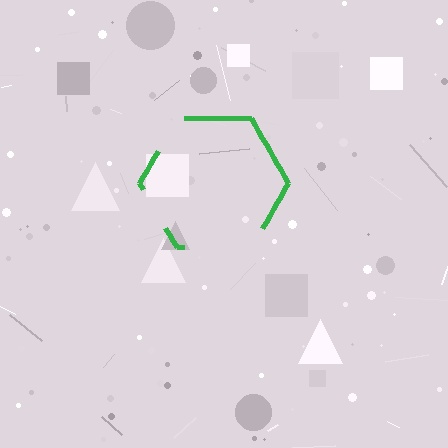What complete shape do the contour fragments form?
The contour fragments form a hexagon.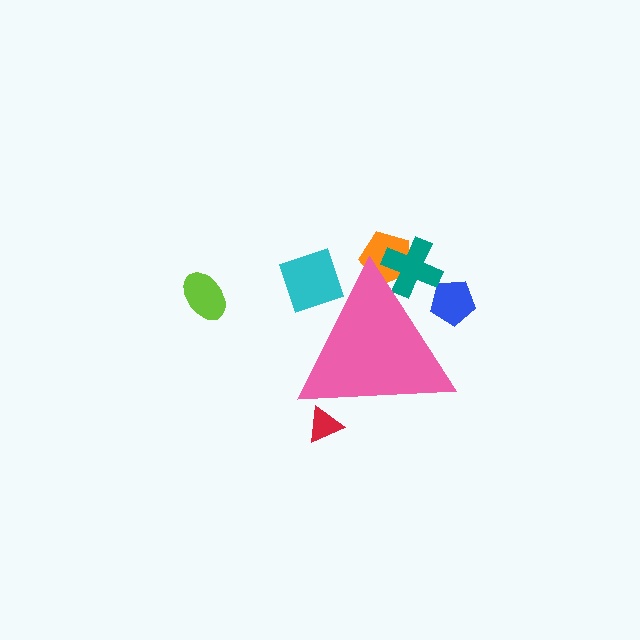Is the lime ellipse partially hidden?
No, the lime ellipse is fully visible.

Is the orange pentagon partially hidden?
Yes, the orange pentagon is partially hidden behind the pink triangle.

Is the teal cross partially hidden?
Yes, the teal cross is partially hidden behind the pink triangle.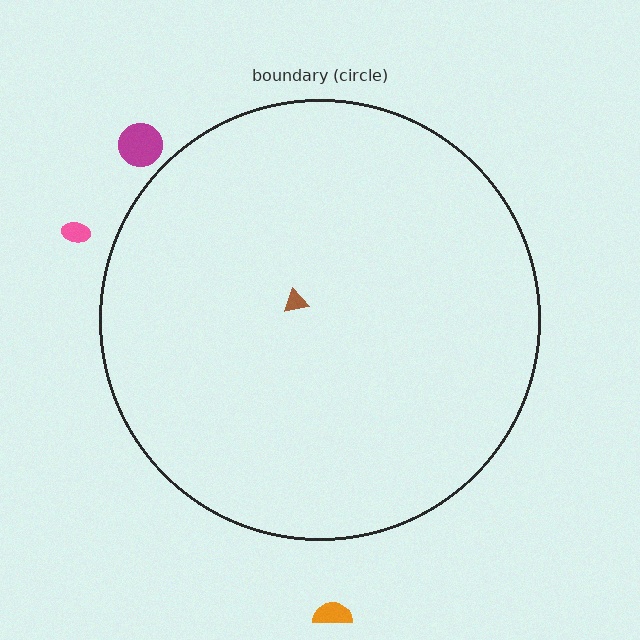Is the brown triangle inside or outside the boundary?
Inside.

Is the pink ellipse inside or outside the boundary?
Outside.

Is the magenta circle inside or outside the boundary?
Outside.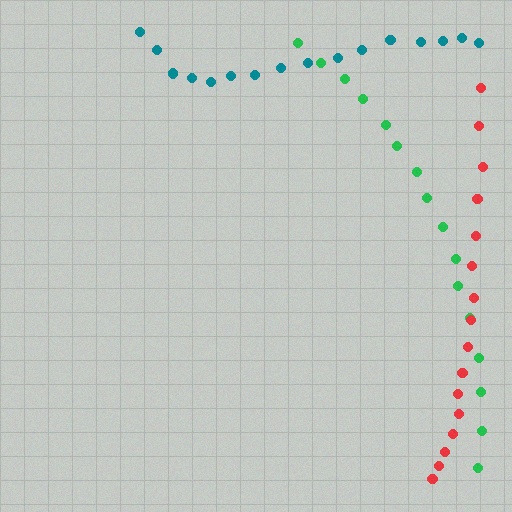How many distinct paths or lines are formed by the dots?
There are 3 distinct paths.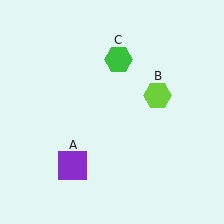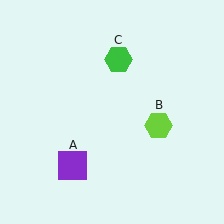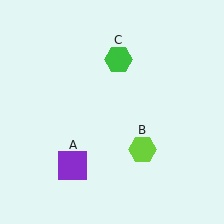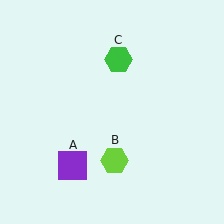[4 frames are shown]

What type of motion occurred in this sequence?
The lime hexagon (object B) rotated clockwise around the center of the scene.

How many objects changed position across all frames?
1 object changed position: lime hexagon (object B).